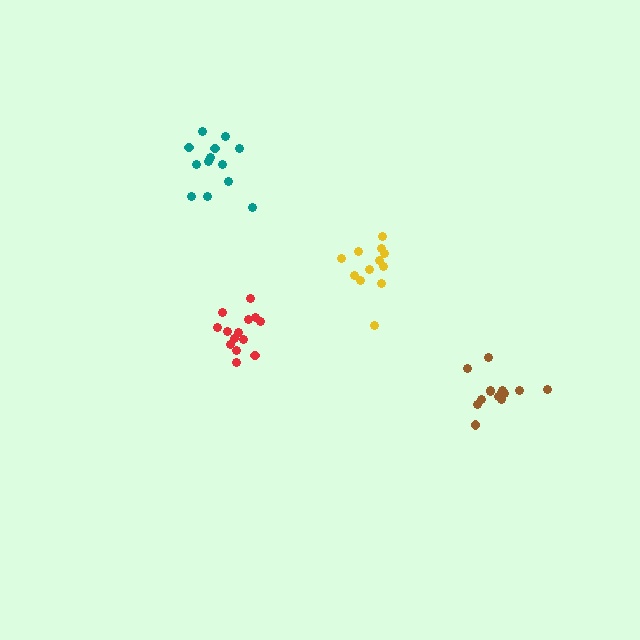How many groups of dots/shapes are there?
There are 4 groups.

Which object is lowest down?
The brown cluster is bottommost.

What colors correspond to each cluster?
The clusters are colored: brown, yellow, red, teal.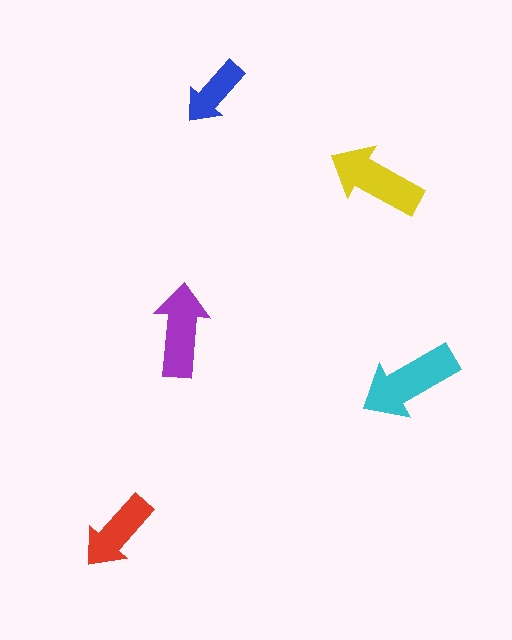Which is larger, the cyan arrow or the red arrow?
The cyan one.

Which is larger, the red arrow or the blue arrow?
The red one.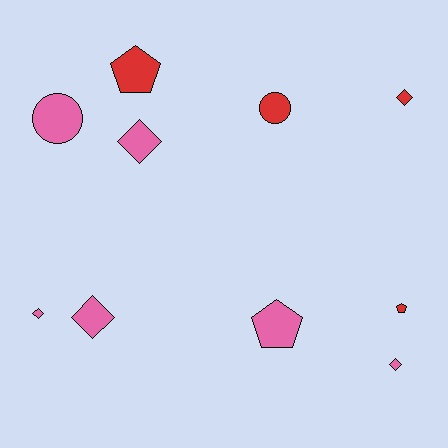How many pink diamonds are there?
There are 4 pink diamonds.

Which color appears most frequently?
Pink, with 6 objects.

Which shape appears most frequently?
Diamond, with 5 objects.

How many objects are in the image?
There are 10 objects.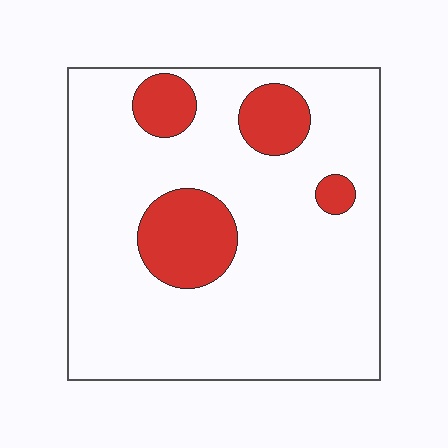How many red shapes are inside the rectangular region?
4.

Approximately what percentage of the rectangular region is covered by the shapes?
Approximately 15%.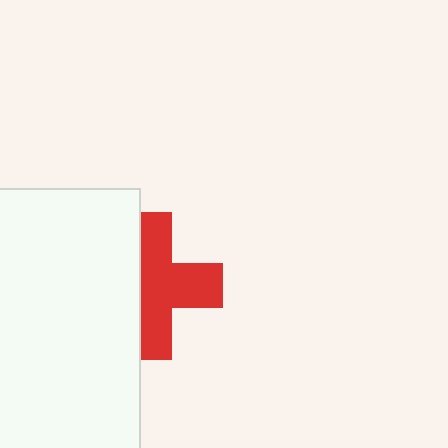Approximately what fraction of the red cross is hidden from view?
Roughly 39% of the red cross is hidden behind the white rectangle.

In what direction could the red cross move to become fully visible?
The red cross could move right. That would shift it out from behind the white rectangle entirely.